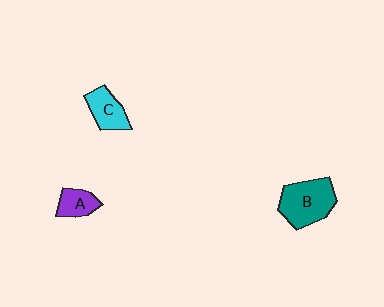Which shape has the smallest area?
Shape A (purple).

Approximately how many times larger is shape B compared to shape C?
Approximately 1.6 times.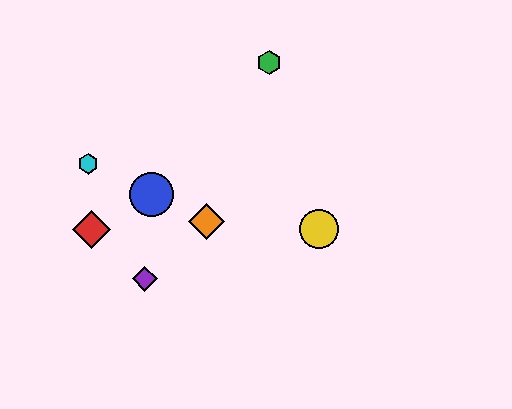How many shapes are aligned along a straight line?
3 shapes (the blue circle, the orange diamond, the cyan hexagon) are aligned along a straight line.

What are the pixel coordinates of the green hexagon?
The green hexagon is at (269, 63).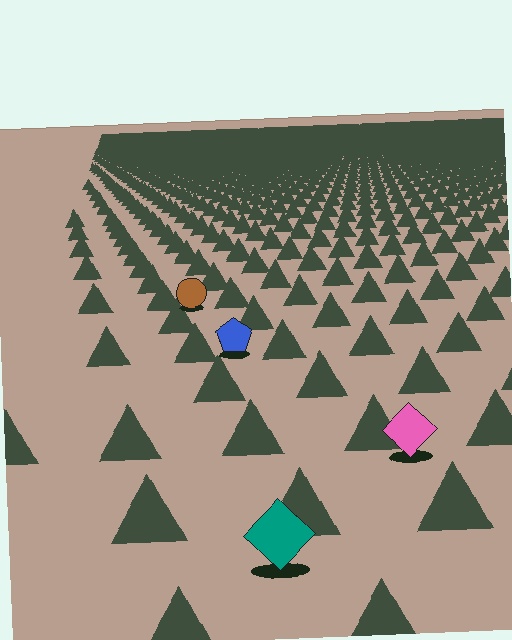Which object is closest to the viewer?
The teal diamond is closest. The texture marks near it are larger and more spread out.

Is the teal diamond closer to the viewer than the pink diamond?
Yes. The teal diamond is closer — you can tell from the texture gradient: the ground texture is coarser near it.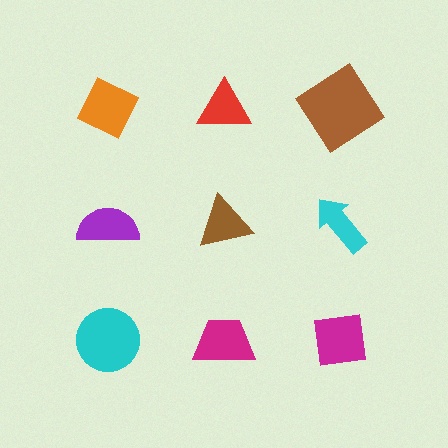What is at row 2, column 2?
A brown triangle.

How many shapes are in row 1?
3 shapes.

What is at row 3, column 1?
A cyan circle.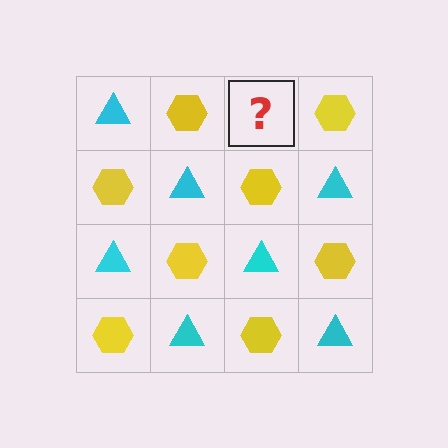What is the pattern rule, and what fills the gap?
The rule is that it alternates cyan triangle and yellow hexagon in a checkerboard pattern. The gap should be filled with a cyan triangle.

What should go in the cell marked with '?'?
The missing cell should contain a cyan triangle.